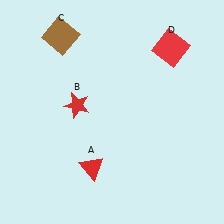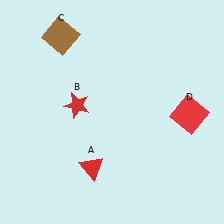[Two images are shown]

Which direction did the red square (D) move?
The red square (D) moved down.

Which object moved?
The red square (D) moved down.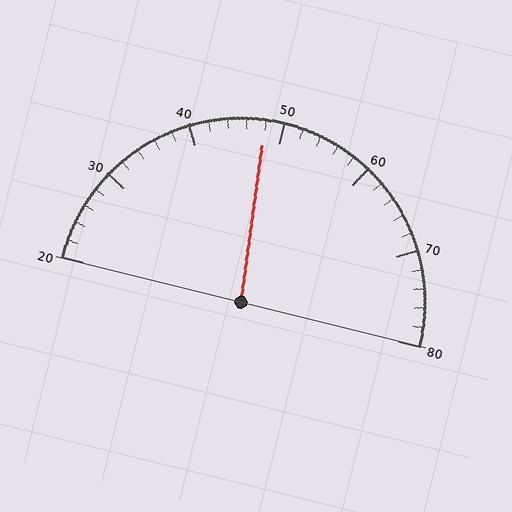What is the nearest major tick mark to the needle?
The nearest major tick mark is 50.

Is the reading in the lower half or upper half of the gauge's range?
The reading is in the lower half of the range (20 to 80).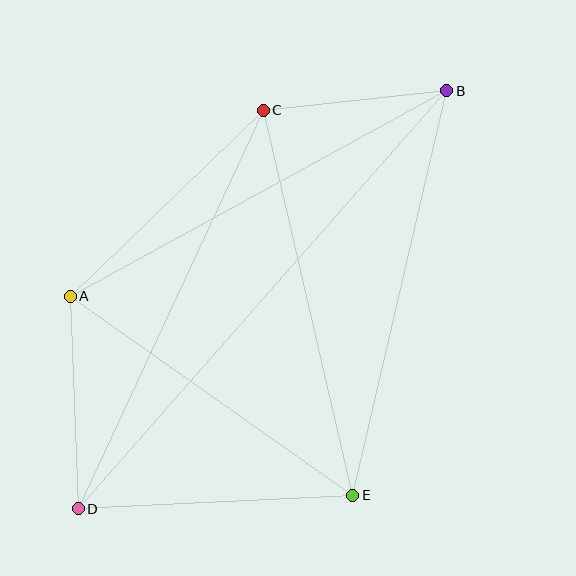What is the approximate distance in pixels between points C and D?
The distance between C and D is approximately 439 pixels.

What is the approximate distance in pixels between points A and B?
The distance between A and B is approximately 429 pixels.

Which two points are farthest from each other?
Points B and D are farthest from each other.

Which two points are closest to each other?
Points B and C are closest to each other.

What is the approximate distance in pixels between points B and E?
The distance between B and E is approximately 416 pixels.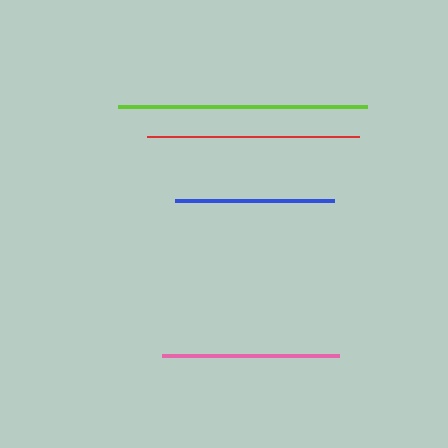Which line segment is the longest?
The lime line is the longest at approximately 249 pixels.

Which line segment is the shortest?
The blue line is the shortest at approximately 159 pixels.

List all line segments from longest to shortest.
From longest to shortest: lime, red, pink, blue.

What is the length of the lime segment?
The lime segment is approximately 249 pixels long.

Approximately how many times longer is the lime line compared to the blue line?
The lime line is approximately 1.6 times the length of the blue line.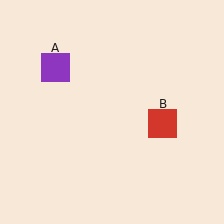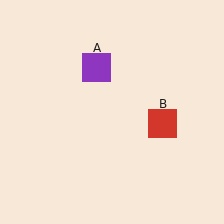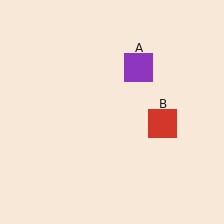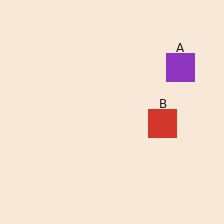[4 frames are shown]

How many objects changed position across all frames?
1 object changed position: purple square (object A).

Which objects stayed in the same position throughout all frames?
Red square (object B) remained stationary.